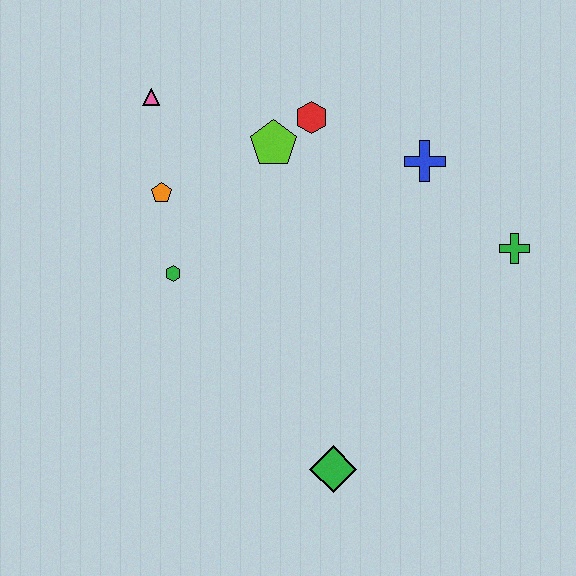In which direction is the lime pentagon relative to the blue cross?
The lime pentagon is to the left of the blue cross.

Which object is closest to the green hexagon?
The orange pentagon is closest to the green hexagon.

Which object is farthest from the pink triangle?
The green diamond is farthest from the pink triangle.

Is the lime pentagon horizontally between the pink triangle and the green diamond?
Yes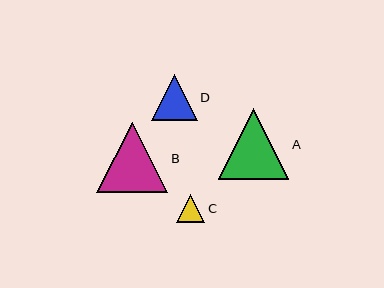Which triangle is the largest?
Triangle B is the largest with a size of approximately 71 pixels.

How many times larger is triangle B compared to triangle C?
Triangle B is approximately 2.5 times the size of triangle C.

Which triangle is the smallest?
Triangle C is the smallest with a size of approximately 28 pixels.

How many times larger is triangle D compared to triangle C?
Triangle D is approximately 1.6 times the size of triangle C.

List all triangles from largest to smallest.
From largest to smallest: B, A, D, C.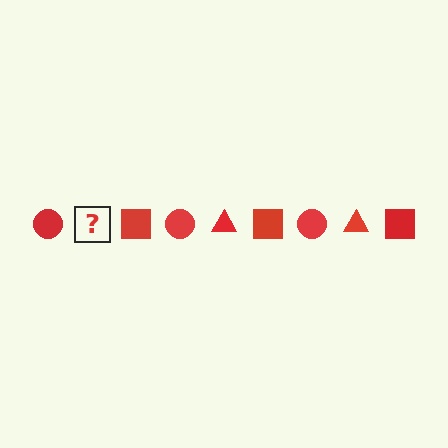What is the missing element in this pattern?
The missing element is a red triangle.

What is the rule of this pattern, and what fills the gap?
The rule is that the pattern cycles through circle, triangle, square shapes in red. The gap should be filled with a red triangle.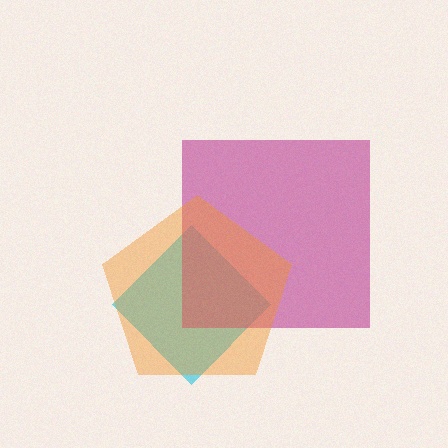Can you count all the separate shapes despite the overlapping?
Yes, there are 3 separate shapes.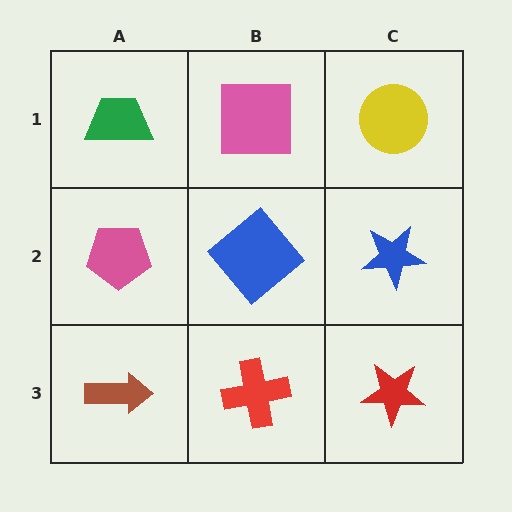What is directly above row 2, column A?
A green trapezoid.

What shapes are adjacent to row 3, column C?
A blue star (row 2, column C), a red cross (row 3, column B).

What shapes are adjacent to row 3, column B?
A blue diamond (row 2, column B), a brown arrow (row 3, column A), a red star (row 3, column C).